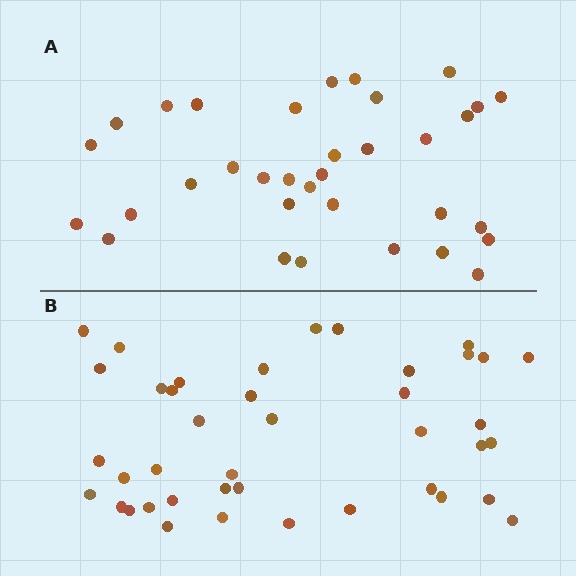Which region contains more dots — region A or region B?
Region B (the bottom region) has more dots.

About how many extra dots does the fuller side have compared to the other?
Region B has roughly 8 or so more dots than region A.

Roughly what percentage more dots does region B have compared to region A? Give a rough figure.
About 20% more.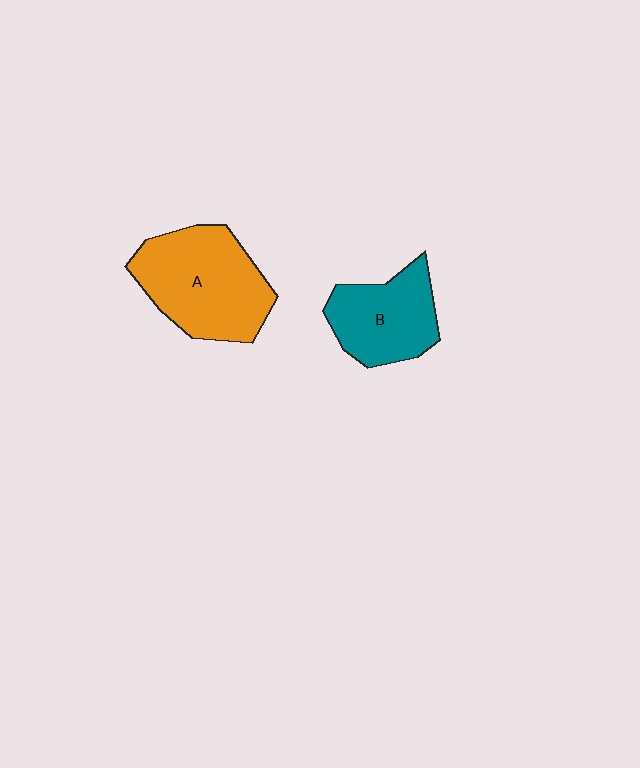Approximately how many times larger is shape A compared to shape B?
Approximately 1.4 times.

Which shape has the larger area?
Shape A (orange).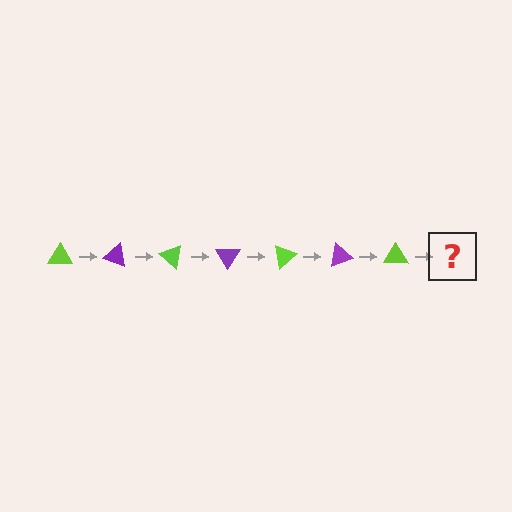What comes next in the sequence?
The next element should be a purple triangle, rotated 140 degrees from the start.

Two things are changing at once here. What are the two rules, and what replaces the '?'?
The two rules are that it rotates 20 degrees each step and the color cycles through lime and purple. The '?' should be a purple triangle, rotated 140 degrees from the start.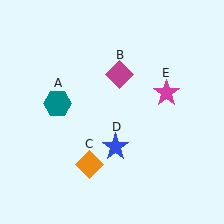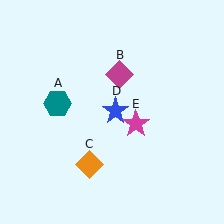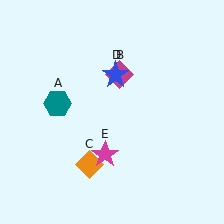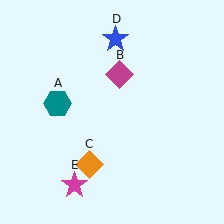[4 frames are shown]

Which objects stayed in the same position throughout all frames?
Teal hexagon (object A) and magenta diamond (object B) and orange diamond (object C) remained stationary.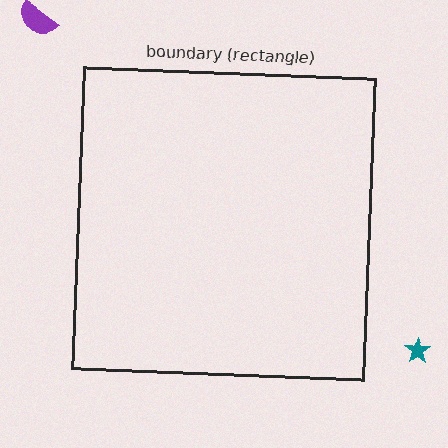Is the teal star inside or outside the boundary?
Outside.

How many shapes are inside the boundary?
0 inside, 2 outside.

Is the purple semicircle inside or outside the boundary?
Outside.